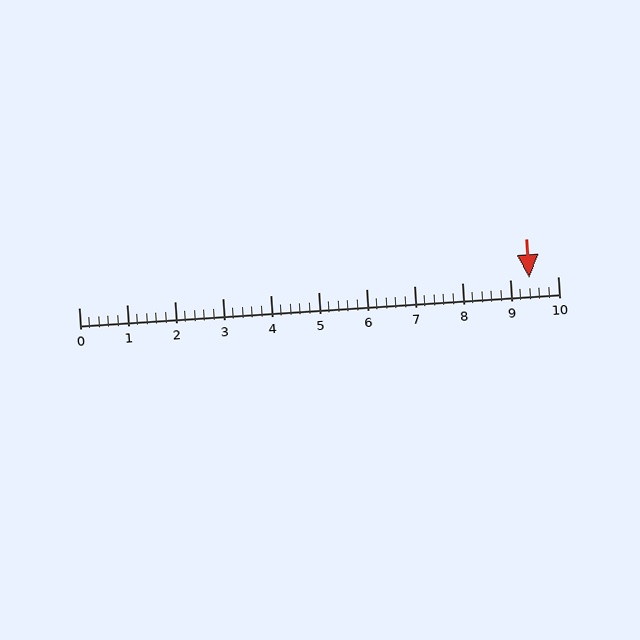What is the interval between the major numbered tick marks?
The major tick marks are spaced 1 units apart.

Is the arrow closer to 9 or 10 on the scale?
The arrow is closer to 9.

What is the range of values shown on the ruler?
The ruler shows values from 0 to 10.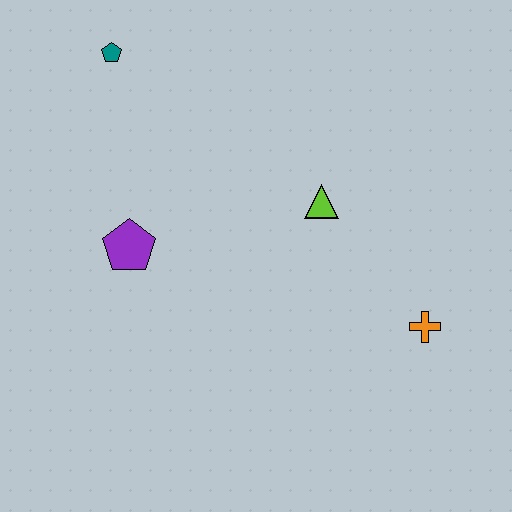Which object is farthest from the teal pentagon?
The orange cross is farthest from the teal pentagon.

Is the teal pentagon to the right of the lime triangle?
No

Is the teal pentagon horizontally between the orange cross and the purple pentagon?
No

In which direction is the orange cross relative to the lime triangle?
The orange cross is below the lime triangle.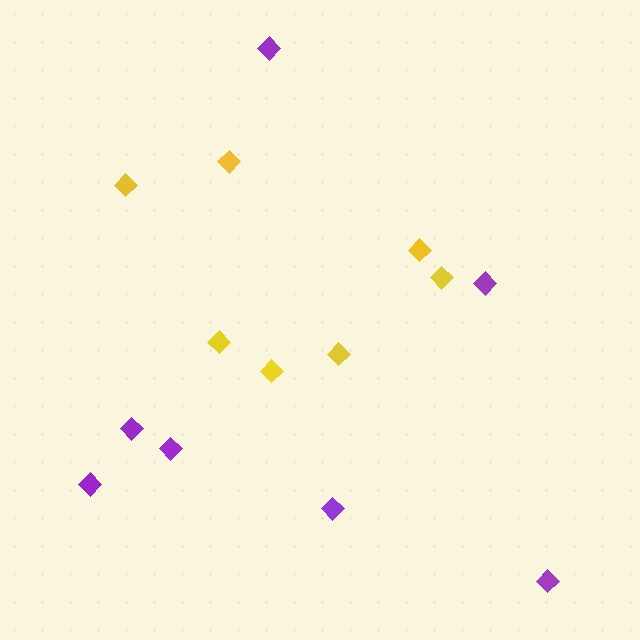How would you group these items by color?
There are 2 groups: one group of purple diamonds (7) and one group of yellow diamonds (7).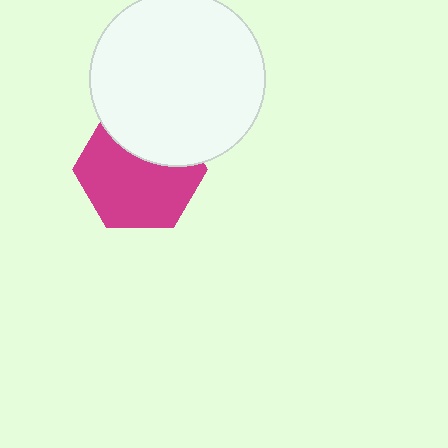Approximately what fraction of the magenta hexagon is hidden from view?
Roughly 33% of the magenta hexagon is hidden behind the white circle.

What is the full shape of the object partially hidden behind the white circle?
The partially hidden object is a magenta hexagon.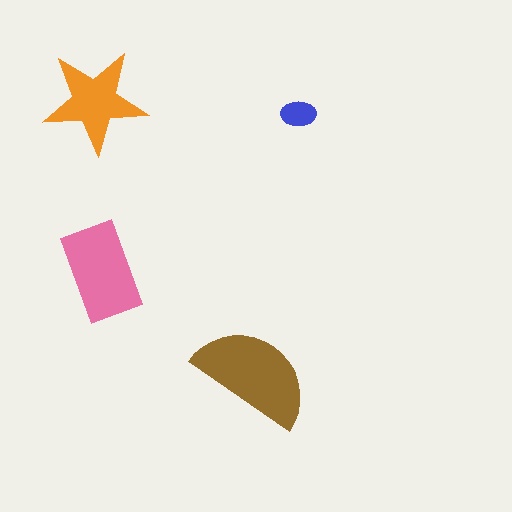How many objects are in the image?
There are 4 objects in the image.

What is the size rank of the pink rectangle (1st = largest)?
2nd.